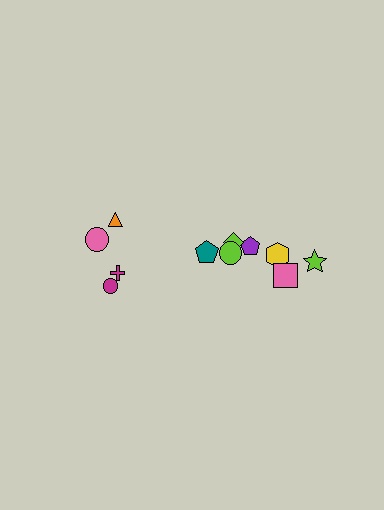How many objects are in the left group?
There are 4 objects.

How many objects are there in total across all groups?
There are 11 objects.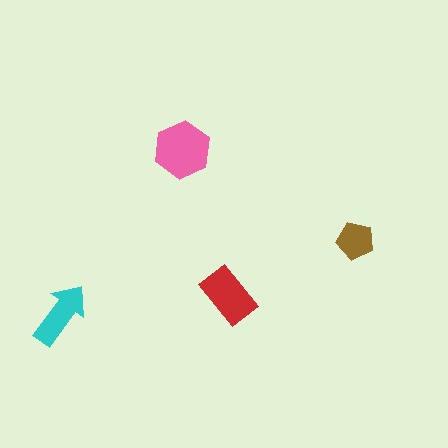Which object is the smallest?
The brown pentagon.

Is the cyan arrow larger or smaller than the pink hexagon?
Smaller.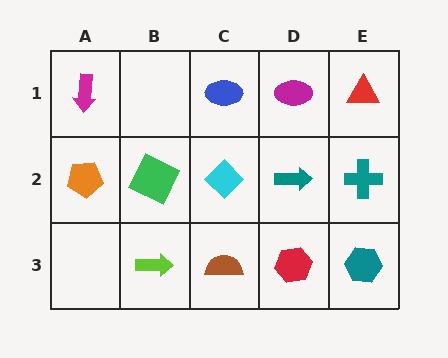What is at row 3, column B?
A lime arrow.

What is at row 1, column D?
A magenta ellipse.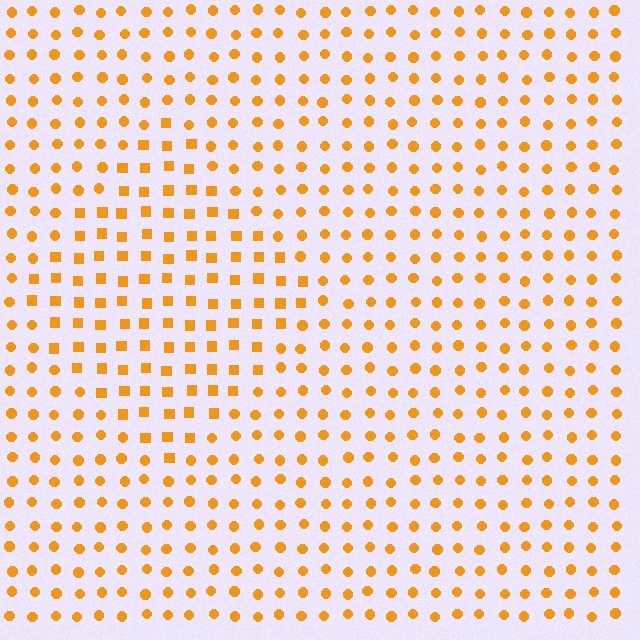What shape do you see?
I see a diamond.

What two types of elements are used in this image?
The image uses squares inside the diamond region and circles outside it.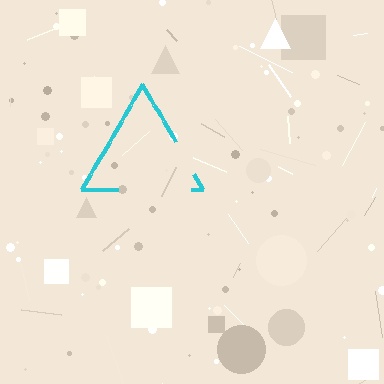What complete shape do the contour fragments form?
The contour fragments form a triangle.